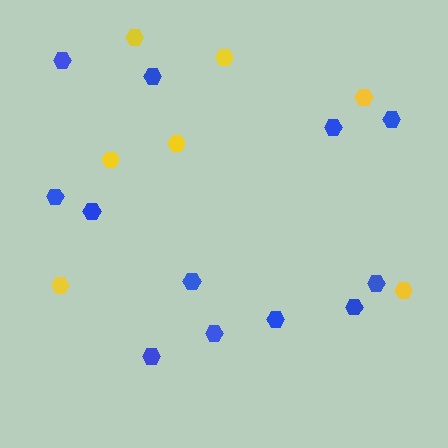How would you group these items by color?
There are 2 groups: one group of yellow hexagons (7) and one group of blue hexagons (12).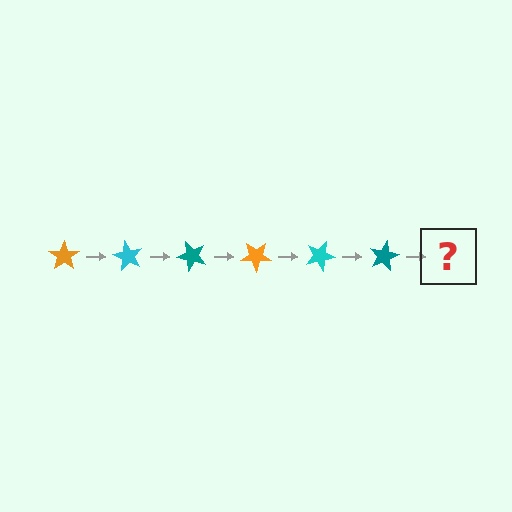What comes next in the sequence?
The next element should be an orange star, rotated 360 degrees from the start.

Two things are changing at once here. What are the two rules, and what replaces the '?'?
The two rules are that it rotates 60 degrees each step and the color cycles through orange, cyan, and teal. The '?' should be an orange star, rotated 360 degrees from the start.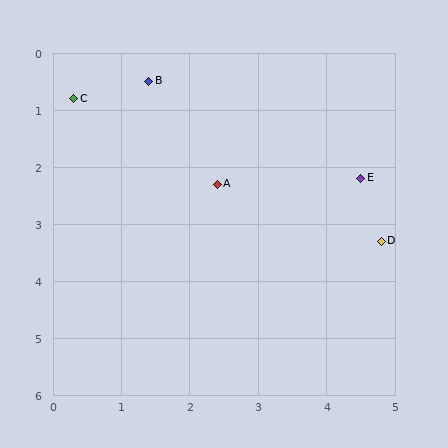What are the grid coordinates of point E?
Point E is at approximately (4.5, 2.2).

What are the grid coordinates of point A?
Point A is at approximately (2.4, 2.3).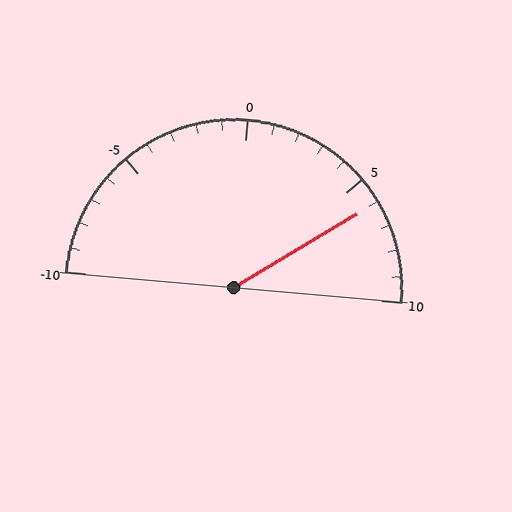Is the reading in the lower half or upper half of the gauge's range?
The reading is in the upper half of the range (-10 to 10).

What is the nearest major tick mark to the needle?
The nearest major tick mark is 5.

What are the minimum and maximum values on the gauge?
The gauge ranges from -10 to 10.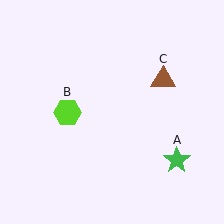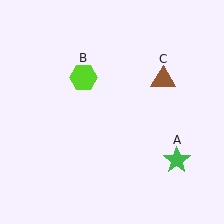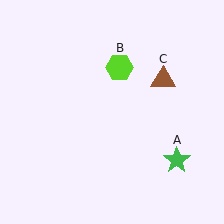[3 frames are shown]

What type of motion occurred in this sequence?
The lime hexagon (object B) rotated clockwise around the center of the scene.